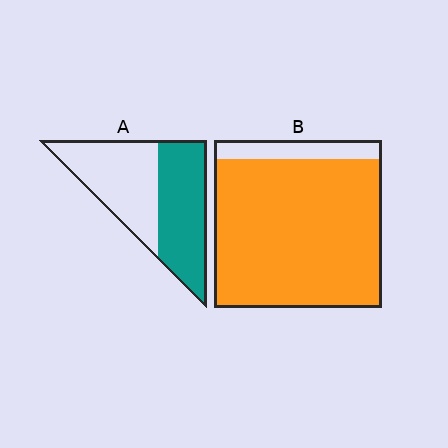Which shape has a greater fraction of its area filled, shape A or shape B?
Shape B.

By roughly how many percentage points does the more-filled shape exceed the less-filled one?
By roughly 40 percentage points (B over A).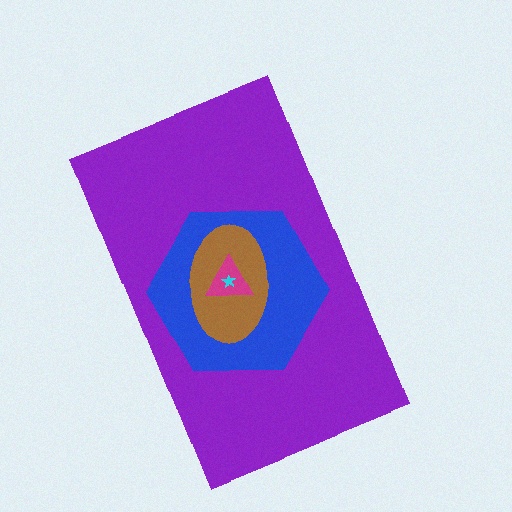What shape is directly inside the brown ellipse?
The magenta triangle.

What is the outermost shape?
The purple rectangle.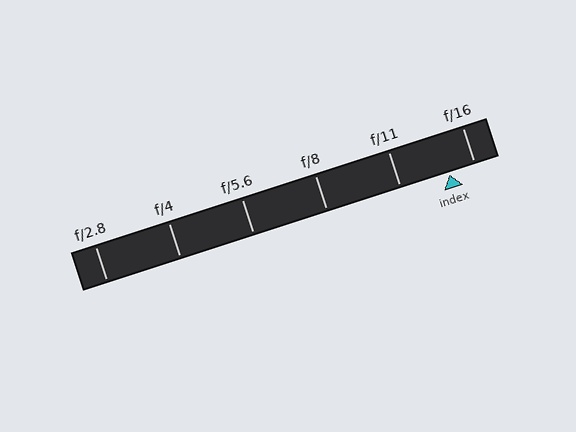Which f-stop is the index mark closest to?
The index mark is closest to f/16.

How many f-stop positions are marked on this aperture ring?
There are 6 f-stop positions marked.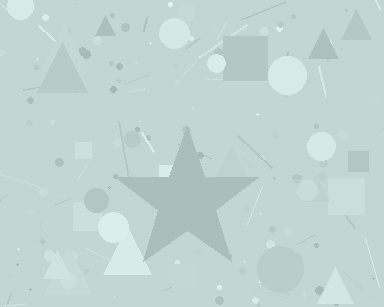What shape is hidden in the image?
A star is hidden in the image.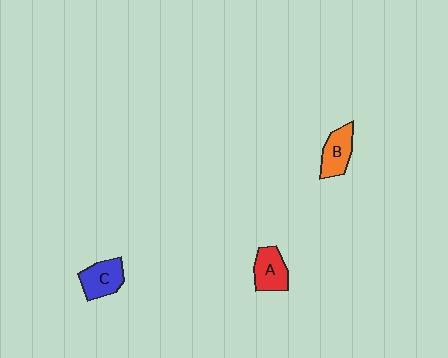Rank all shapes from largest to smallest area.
From largest to smallest: C (blue), A (red), B (orange).